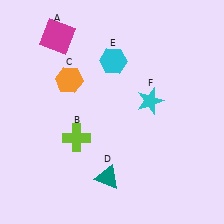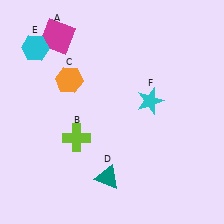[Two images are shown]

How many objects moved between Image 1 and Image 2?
1 object moved between the two images.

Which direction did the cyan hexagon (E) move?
The cyan hexagon (E) moved left.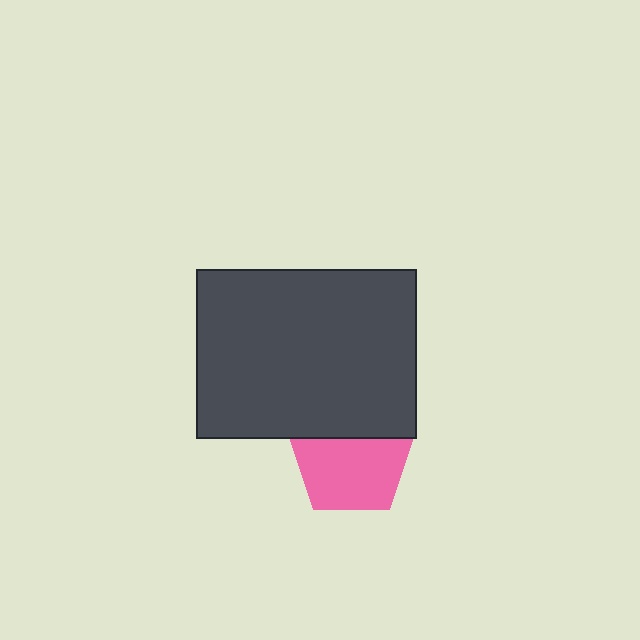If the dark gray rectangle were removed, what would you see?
You would see the complete pink pentagon.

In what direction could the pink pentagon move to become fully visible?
The pink pentagon could move down. That would shift it out from behind the dark gray rectangle entirely.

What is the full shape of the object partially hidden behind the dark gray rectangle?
The partially hidden object is a pink pentagon.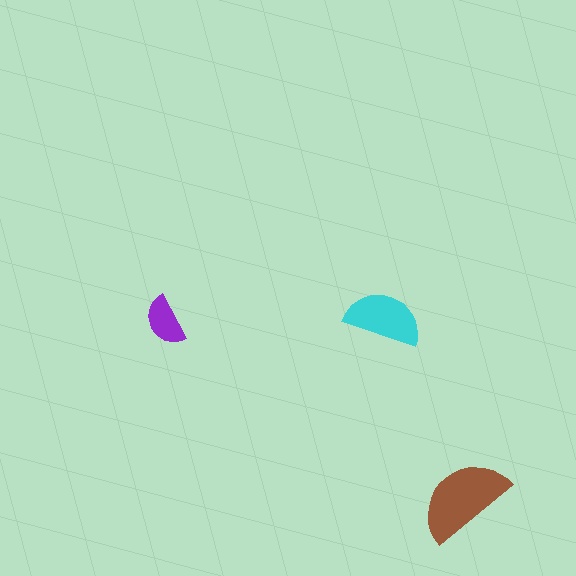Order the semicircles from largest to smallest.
the brown one, the cyan one, the purple one.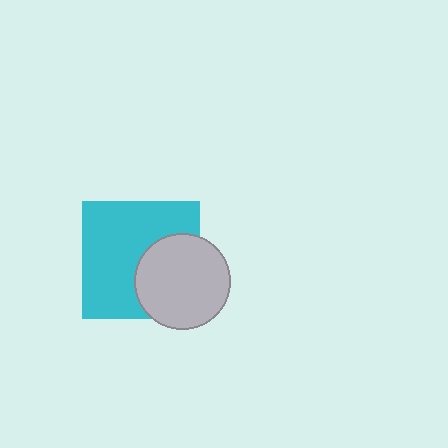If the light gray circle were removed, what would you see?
You would see the complete cyan square.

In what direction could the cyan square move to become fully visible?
The cyan square could move left. That would shift it out from behind the light gray circle entirely.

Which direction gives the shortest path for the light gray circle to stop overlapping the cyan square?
Moving right gives the shortest separation.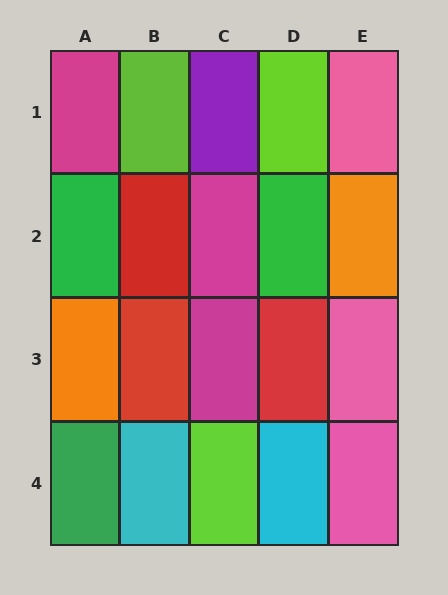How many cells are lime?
3 cells are lime.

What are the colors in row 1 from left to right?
Magenta, lime, purple, lime, pink.